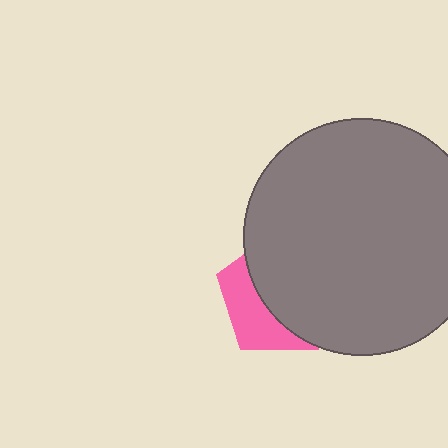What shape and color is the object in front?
The object in front is a gray circle.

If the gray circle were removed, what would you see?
You would see the complete pink pentagon.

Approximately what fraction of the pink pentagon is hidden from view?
Roughly 64% of the pink pentagon is hidden behind the gray circle.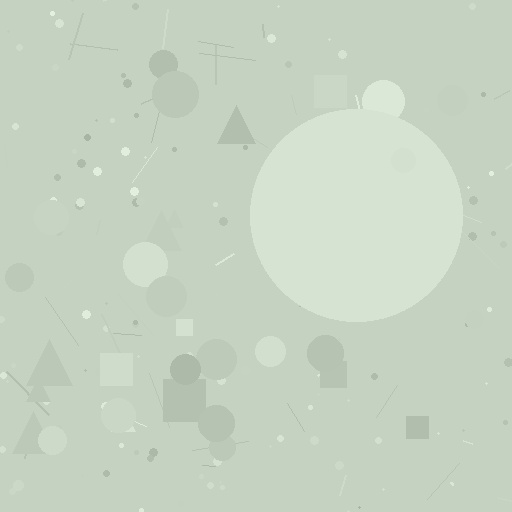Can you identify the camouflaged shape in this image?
The camouflaged shape is a circle.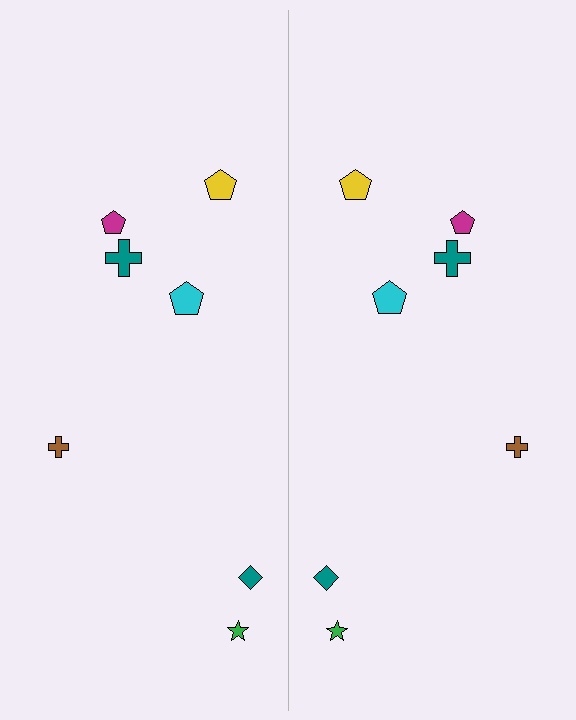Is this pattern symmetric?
Yes, this pattern has bilateral (reflection) symmetry.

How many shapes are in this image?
There are 14 shapes in this image.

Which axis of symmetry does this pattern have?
The pattern has a vertical axis of symmetry running through the center of the image.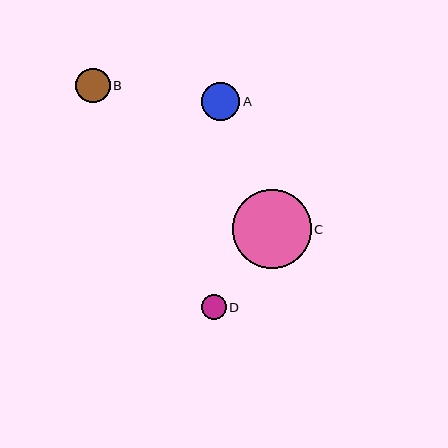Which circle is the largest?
Circle C is the largest with a size of approximately 79 pixels.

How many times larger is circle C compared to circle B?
Circle C is approximately 2.3 times the size of circle B.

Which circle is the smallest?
Circle D is the smallest with a size of approximately 25 pixels.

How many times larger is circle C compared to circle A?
Circle C is approximately 2.1 times the size of circle A.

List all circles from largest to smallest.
From largest to smallest: C, A, B, D.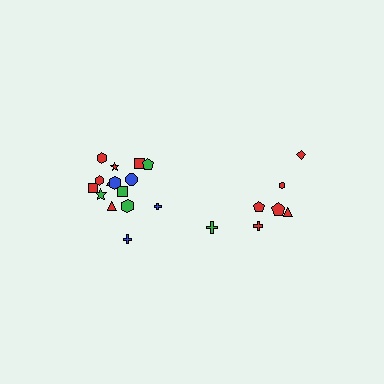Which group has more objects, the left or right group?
The left group.